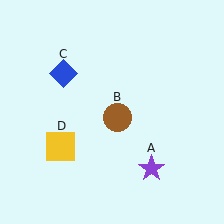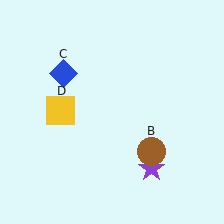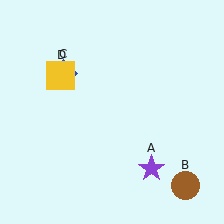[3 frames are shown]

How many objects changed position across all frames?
2 objects changed position: brown circle (object B), yellow square (object D).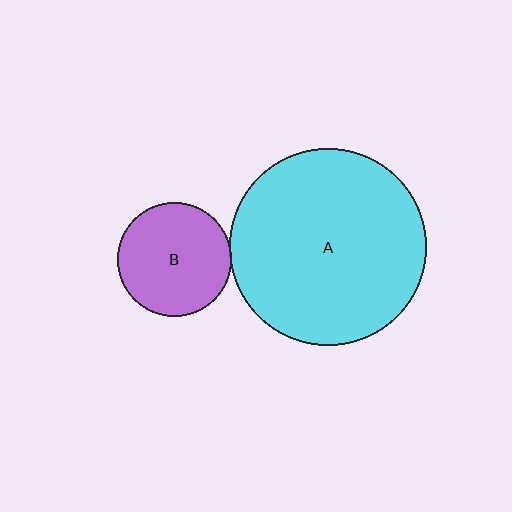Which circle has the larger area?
Circle A (cyan).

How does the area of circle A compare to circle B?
Approximately 3.0 times.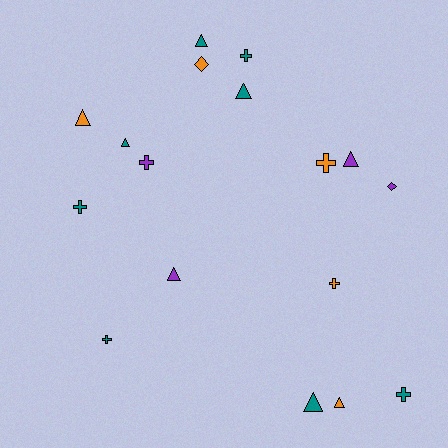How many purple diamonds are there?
There is 1 purple diamond.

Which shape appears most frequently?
Triangle, with 8 objects.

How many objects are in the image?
There are 17 objects.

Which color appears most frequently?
Teal, with 8 objects.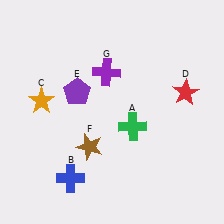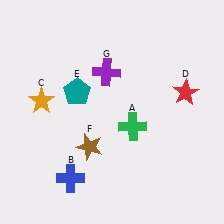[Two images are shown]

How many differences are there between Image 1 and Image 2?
There is 1 difference between the two images.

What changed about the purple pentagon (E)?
In Image 1, E is purple. In Image 2, it changed to teal.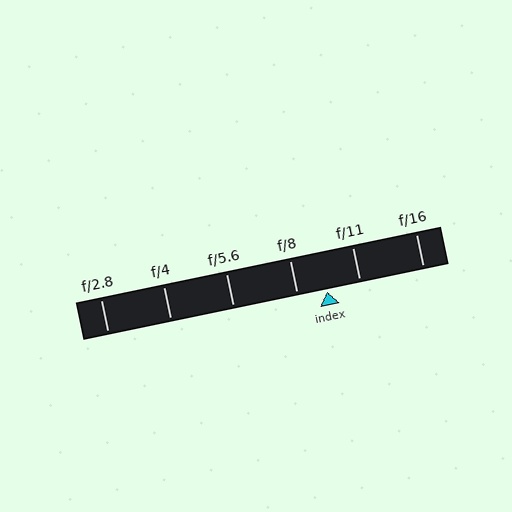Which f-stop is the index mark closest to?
The index mark is closest to f/8.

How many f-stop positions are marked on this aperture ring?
There are 6 f-stop positions marked.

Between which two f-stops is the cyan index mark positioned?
The index mark is between f/8 and f/11.